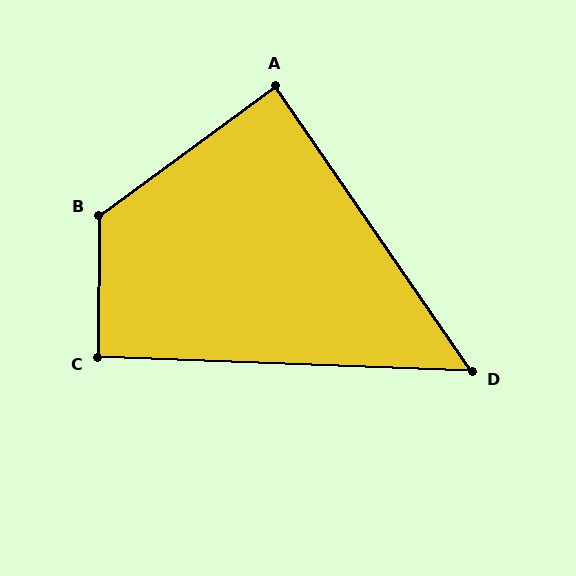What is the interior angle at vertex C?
Approximately 92 degrees (approximately right).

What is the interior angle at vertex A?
Approximately 88 degrees (approximately right).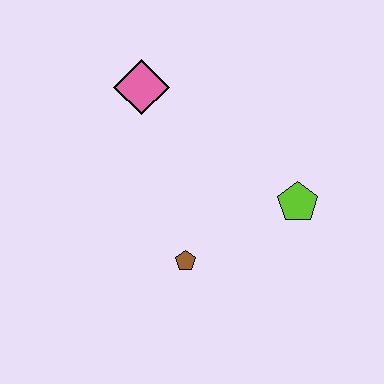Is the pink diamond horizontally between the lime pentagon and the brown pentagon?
No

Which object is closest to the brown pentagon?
The lime pentagon is closest to the brown pentagon.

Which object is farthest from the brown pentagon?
The pink diamond is farthest from the brown pentagon.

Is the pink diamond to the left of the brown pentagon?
Yes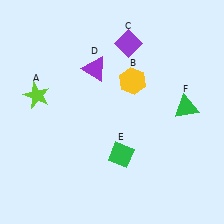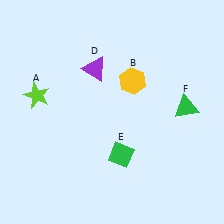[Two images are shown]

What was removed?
The purple diamond (C) was removed in Image 2.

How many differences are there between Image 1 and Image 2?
There is 1 difference between the two images.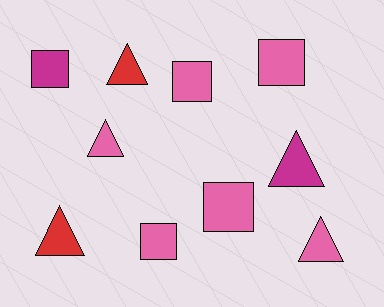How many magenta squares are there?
There is 1 magenta square.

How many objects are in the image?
There are 10 objects.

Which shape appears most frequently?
Square, with 5 objects.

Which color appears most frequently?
Pink, with 6 objects.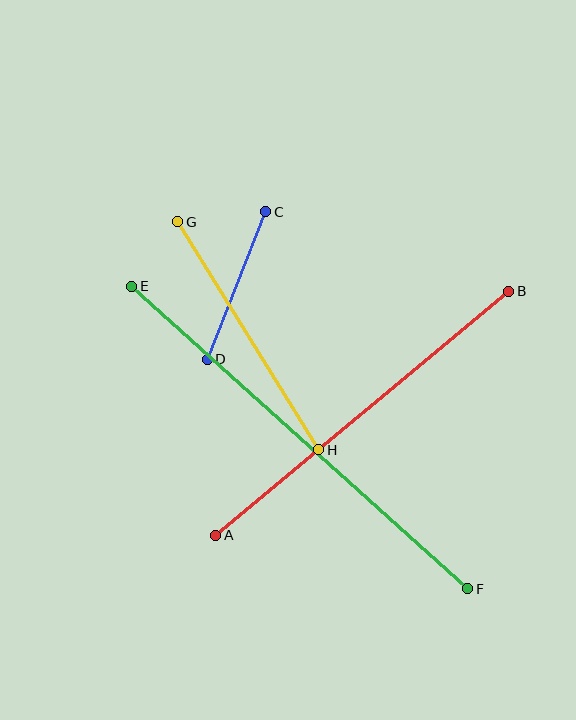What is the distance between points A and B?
The distance is approximately 381 pixels.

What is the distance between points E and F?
The distance is approximately 452 pixels.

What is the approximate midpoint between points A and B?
The midpoint is at approximately (362, 413) pixels.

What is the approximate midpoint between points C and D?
The midpoint is at approximately (237, 286) pixels.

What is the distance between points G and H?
The distance is approximately 268 pixels.